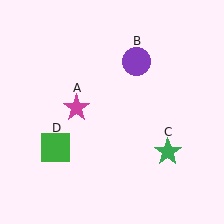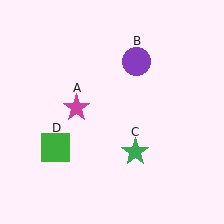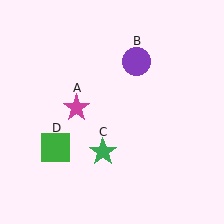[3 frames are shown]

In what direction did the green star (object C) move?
The green star (object C) moved left.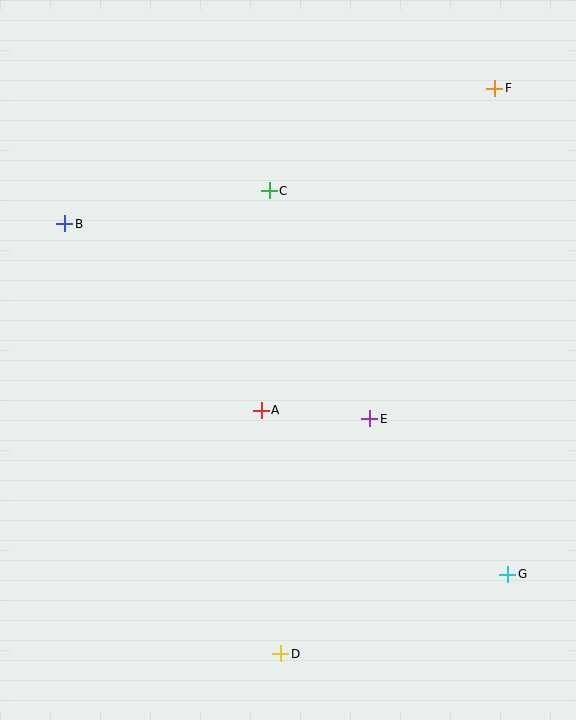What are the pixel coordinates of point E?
Point E is at (370, 419).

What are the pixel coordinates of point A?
Point A is at (261, 410).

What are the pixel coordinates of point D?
Point D is at (281, 654).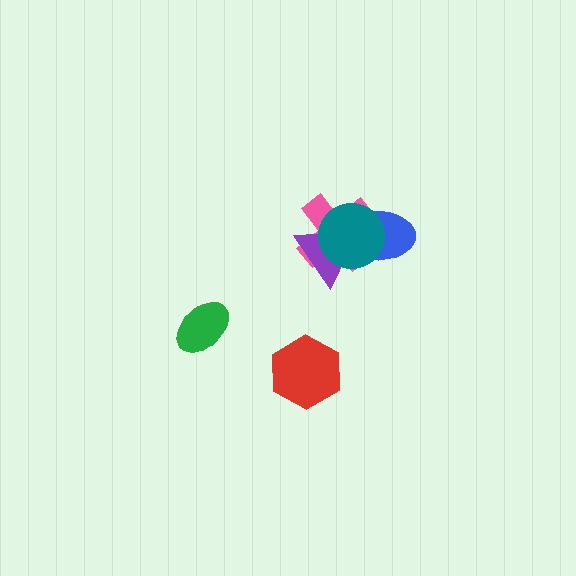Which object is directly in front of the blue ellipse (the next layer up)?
The purple triangle is directly in front of the blue ellipse.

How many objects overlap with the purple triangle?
3 objects overlap with the purple triangle.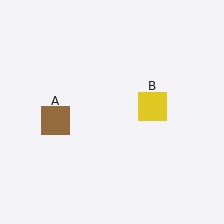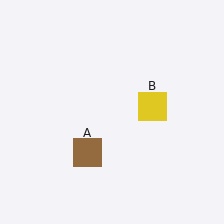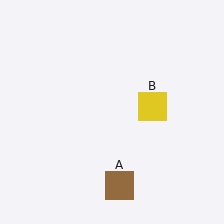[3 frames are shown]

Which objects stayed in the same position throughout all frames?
Yellow square (object B) remained stationary.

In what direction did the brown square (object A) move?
The brown square (object A) moved down and to the right.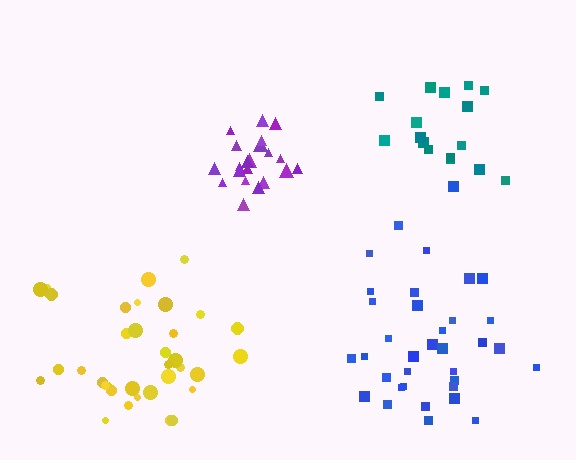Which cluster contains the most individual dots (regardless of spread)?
Yellow (35).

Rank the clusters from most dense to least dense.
purple, teal, yellow, blue.